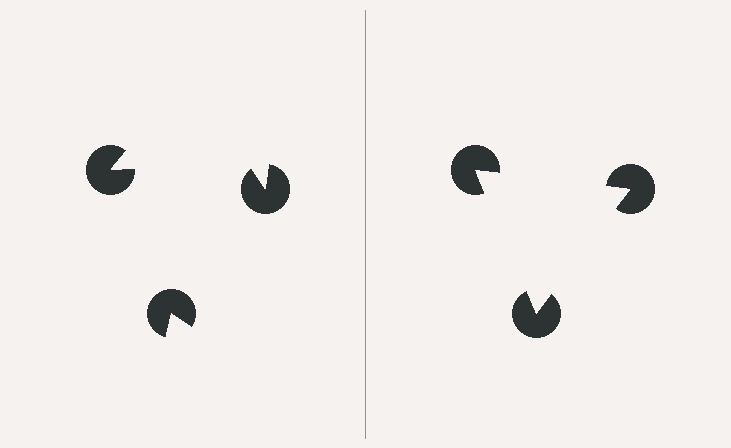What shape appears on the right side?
An illusory triangle.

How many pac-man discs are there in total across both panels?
6 — 3 on each side.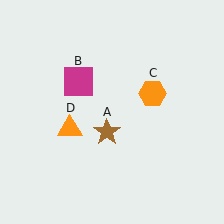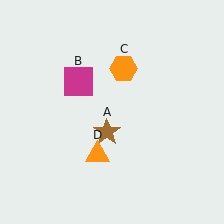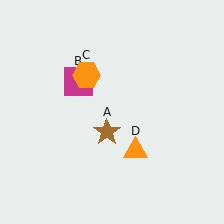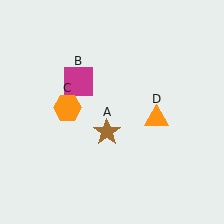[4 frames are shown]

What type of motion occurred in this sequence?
The orange hexagon (object C), orange triangle (object D) rotated counterclockwise around the center of the scene.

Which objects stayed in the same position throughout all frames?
Brown star (object A) and magenta square (object B) remained stationary.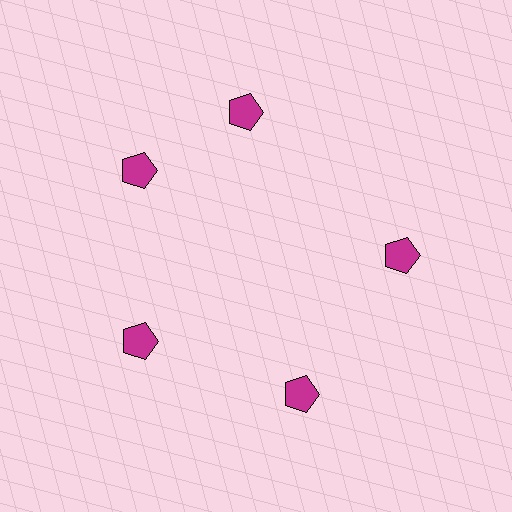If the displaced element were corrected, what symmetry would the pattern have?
It would have 5-fold rotational symmetry — the pattern would map onto itself every 72 degrees.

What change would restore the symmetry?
The symmetry would be restored by rotating it back into even spacing with its neighbors so that all 5 pentagons sit at equal angles and equal distance from the center.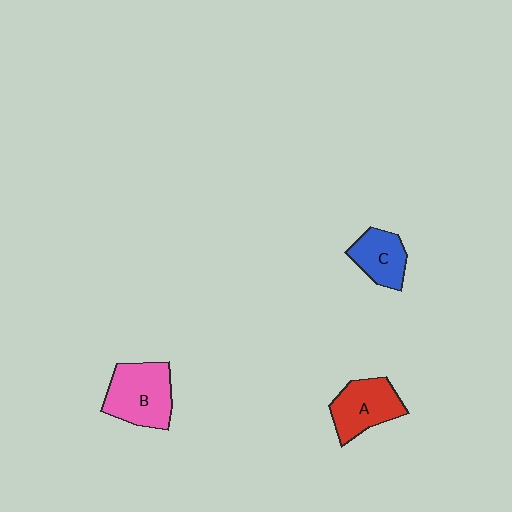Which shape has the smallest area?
Shape C (blue).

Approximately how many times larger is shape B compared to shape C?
Approximately 1.5 times.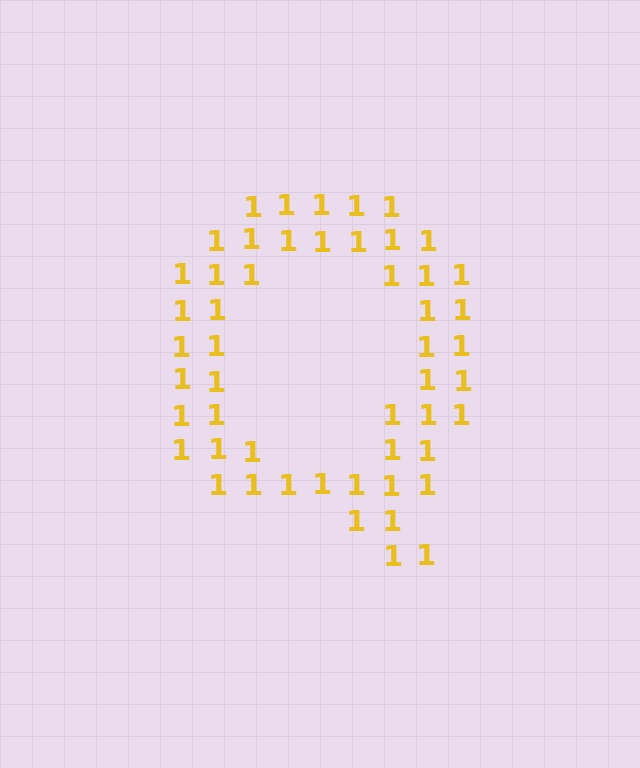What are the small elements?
The small elements are digit 1's.